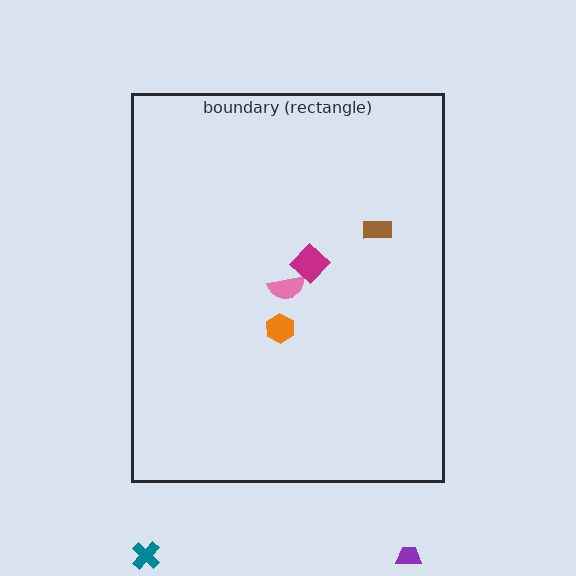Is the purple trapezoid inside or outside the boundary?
Outside.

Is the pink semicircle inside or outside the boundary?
Inside.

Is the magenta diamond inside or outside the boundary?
Inside.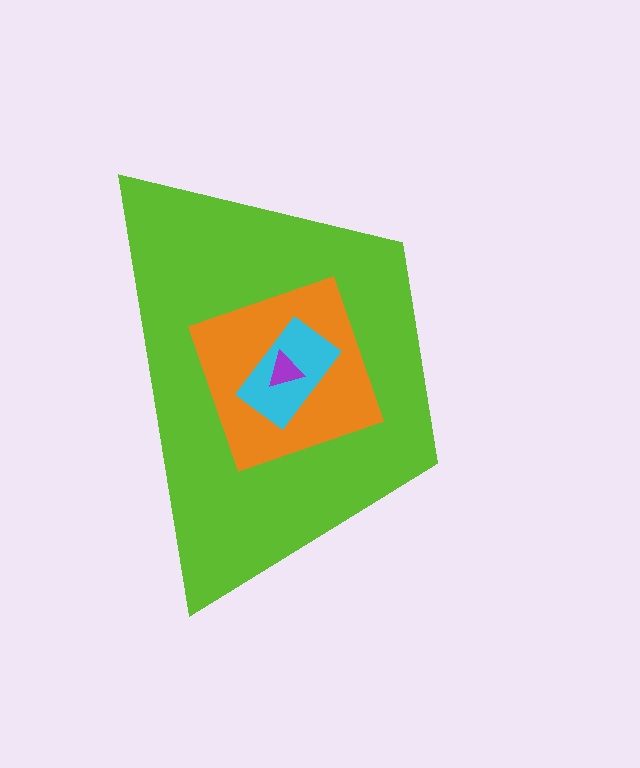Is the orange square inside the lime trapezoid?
Yes.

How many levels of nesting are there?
4.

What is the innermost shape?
The purple triangle.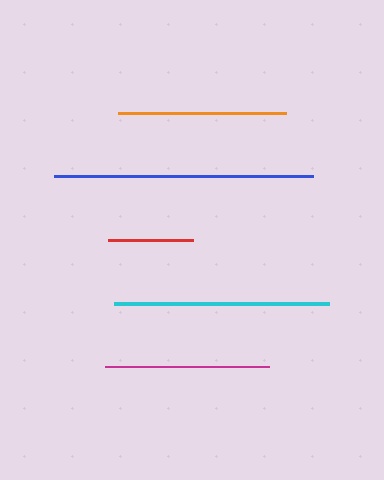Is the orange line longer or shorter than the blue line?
The blue line is longer than the orange line.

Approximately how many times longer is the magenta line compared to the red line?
The magenta line is approximately 1.9 times the length of the red line.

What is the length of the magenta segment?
The magenta segment is approximately 165 pixels long.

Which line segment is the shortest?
The red line is the shortest at approximately 85 pixels.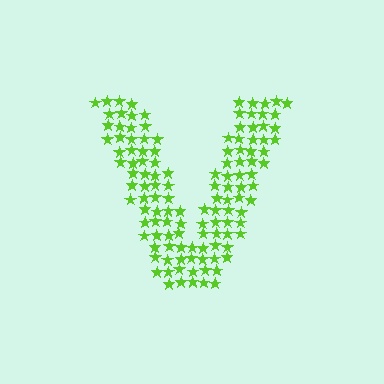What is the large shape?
The large shape is the letter V.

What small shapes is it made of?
It is made of small stars.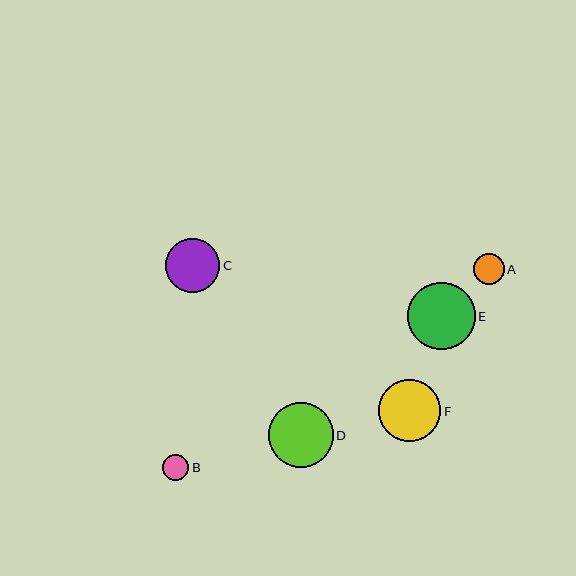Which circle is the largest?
Circle E is the largest with a size of approximately 67 pixels.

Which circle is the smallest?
Circle B is the smallest with a size of approximately 26 pixels.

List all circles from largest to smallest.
From largest to smallest: E, D, F, C, A, B.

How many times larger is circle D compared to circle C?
Circle D is approximately 1.2 times the size of circle C.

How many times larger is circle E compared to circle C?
Circle E is approximately 1.2 times the size of circle C.